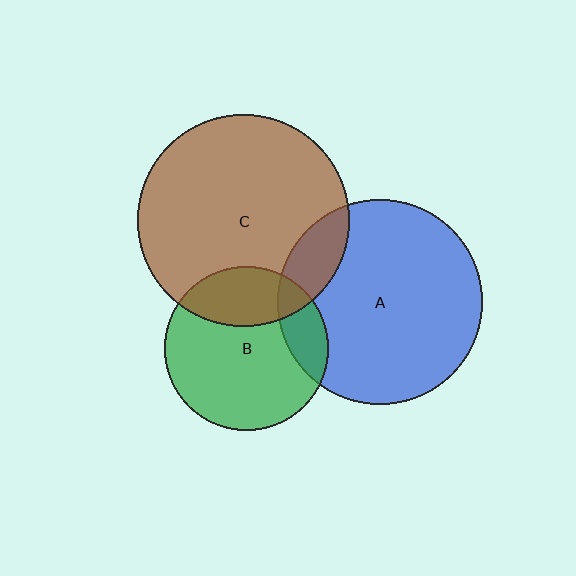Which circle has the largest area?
Circle C (brown).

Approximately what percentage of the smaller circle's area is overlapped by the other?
Approximately 25%.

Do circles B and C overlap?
Yes.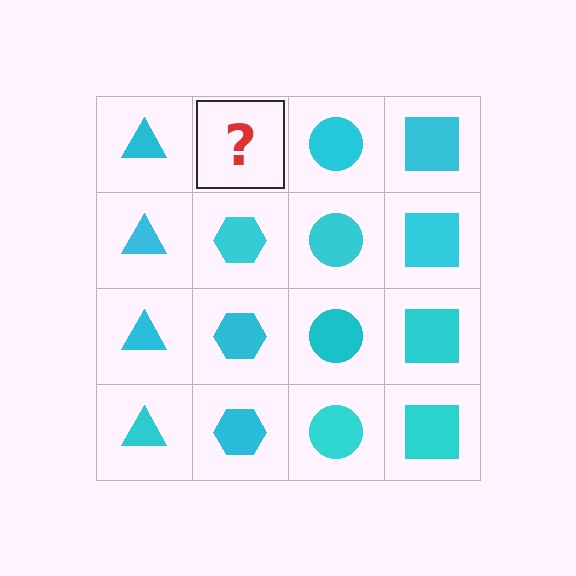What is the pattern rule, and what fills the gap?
The rule is that each column has a consistent shape. The gap should be filled with a cyan hexagon.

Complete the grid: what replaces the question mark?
The question mark should be replaced with a cyan hexagon.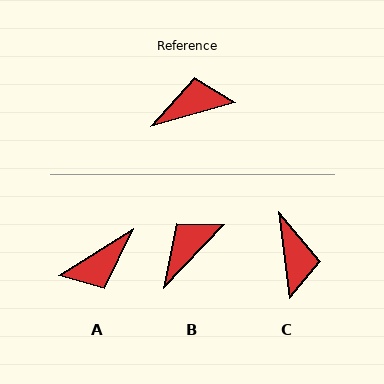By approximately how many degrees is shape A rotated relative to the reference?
Approximately 164 degrees clockwise.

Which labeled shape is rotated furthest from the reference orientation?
A, about 164 degrees away.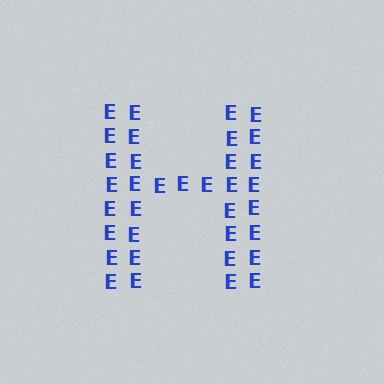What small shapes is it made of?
It is made of small letter E's.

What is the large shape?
The large shape is the letter H.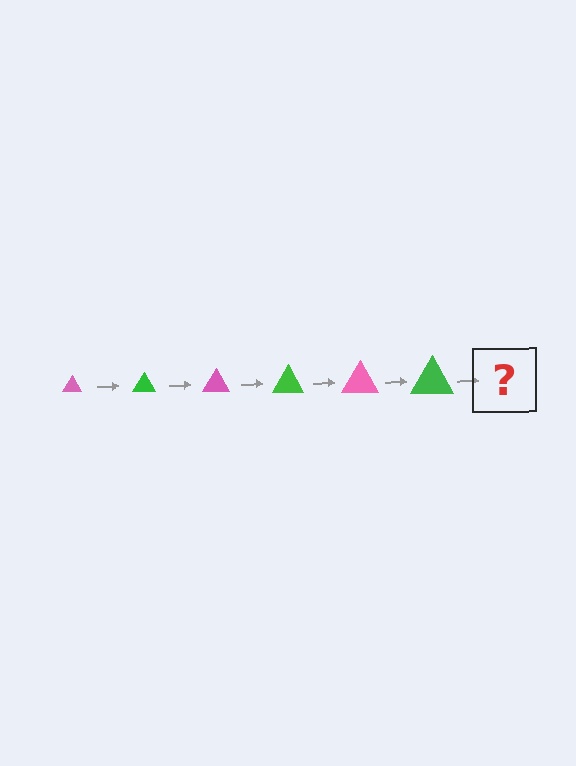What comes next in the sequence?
The next element should be a pink triangle, larger than the previous one.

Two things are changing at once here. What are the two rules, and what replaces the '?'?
The two rules are that the triangle grows larger each step and the color cycles through pink and green. The '?' should be a pink triangle, larger than the previous one.